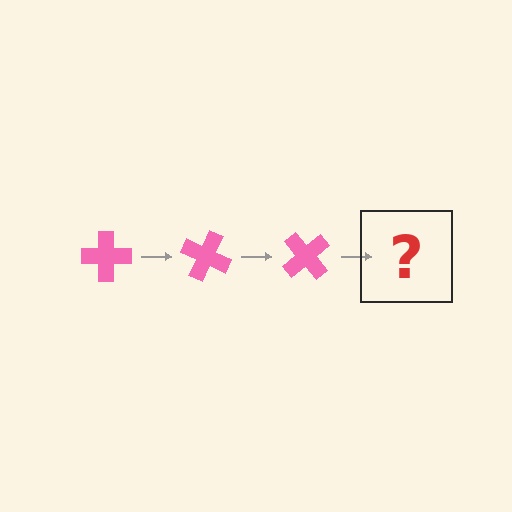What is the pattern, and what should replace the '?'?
The pattern is that the cross rotates 25 degrees each step. The '?' should be a pink cross rotated 75 degrees.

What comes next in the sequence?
The next element should be a pink cross rotated 75 degrees.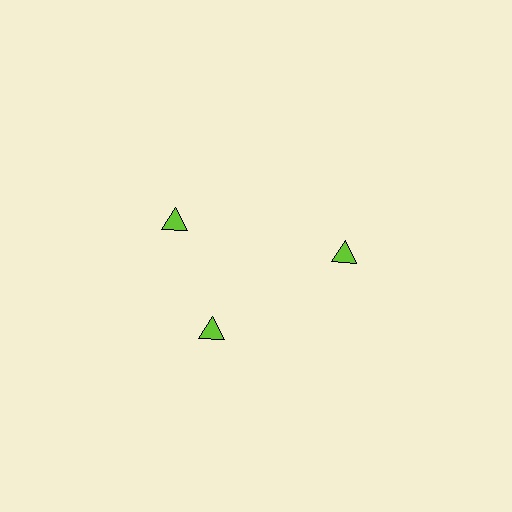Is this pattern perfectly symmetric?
No. The 3 lime triangles are arranged in a ring, but one element near the 11 o'clock position is rotated out of alignment along the ring, breaking the 3-fold rotational symmetry.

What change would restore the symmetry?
The symmetry would be restored by rotating it back into even spacing with its neighbors so that all 3 triangles sit at equal angles and equal distance from the center.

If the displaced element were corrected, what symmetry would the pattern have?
It would have 3-fold rotational symmetry — the pattern would map onto itself every 120 degrees.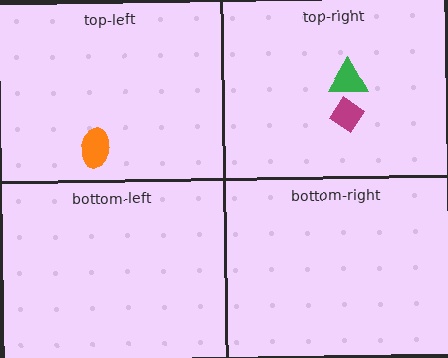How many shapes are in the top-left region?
1.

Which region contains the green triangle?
The top-right region.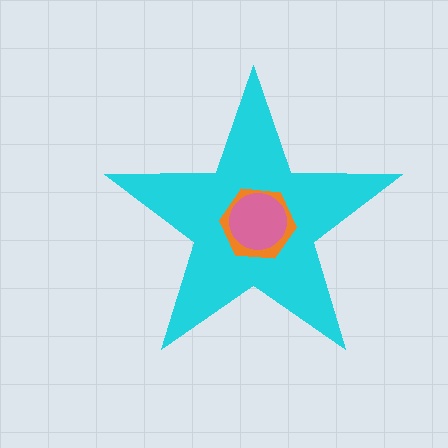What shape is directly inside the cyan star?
The orange hexagon.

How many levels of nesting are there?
3.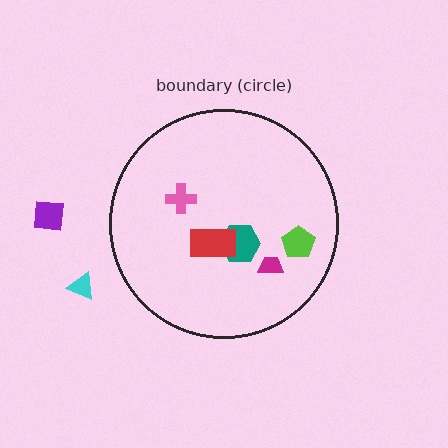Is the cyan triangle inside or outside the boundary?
Outside.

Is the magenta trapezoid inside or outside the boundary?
Inside.